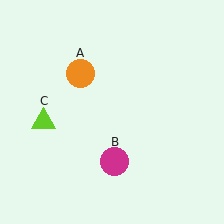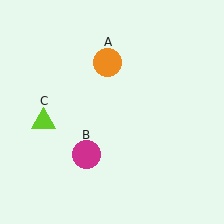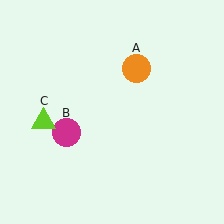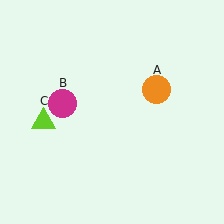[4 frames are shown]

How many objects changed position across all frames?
2 objects changed position: orange circle (object A), magenta circle (object B).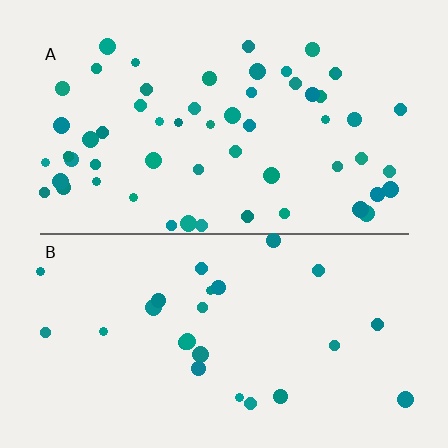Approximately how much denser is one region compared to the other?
Approximately 2.4× — region A over region B.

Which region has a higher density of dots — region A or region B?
A (the top).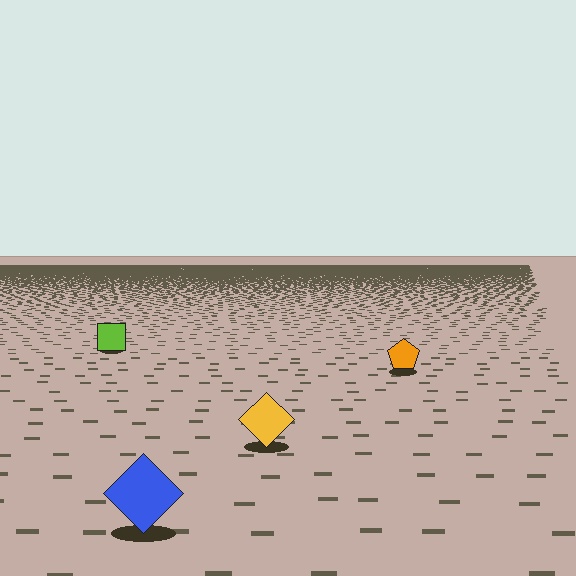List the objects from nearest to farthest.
From nearest to farthest: the blue diamond, the yellow diamond, the orange pentagon, the lime square.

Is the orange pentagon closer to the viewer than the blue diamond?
No. The blue diamond is closer — you can tell from the texture gradient: the ground texture is coarser near it.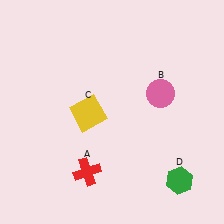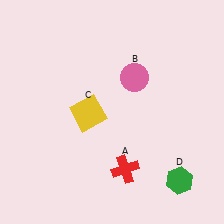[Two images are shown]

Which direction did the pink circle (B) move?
The pink circle (B) moved left.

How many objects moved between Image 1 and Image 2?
2 objects moved between the two images.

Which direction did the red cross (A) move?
The red cross (A) moved right.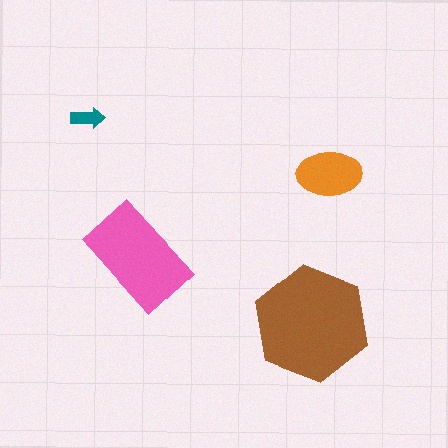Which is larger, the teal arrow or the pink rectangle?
The pink rectangle.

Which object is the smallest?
The teal arrow.